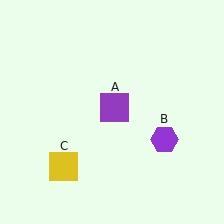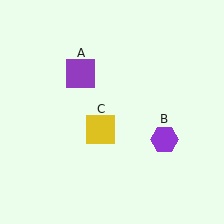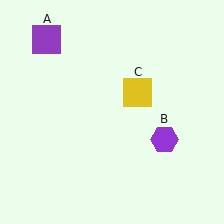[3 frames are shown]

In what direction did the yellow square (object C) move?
The yellow square (object C) moved up and to the right.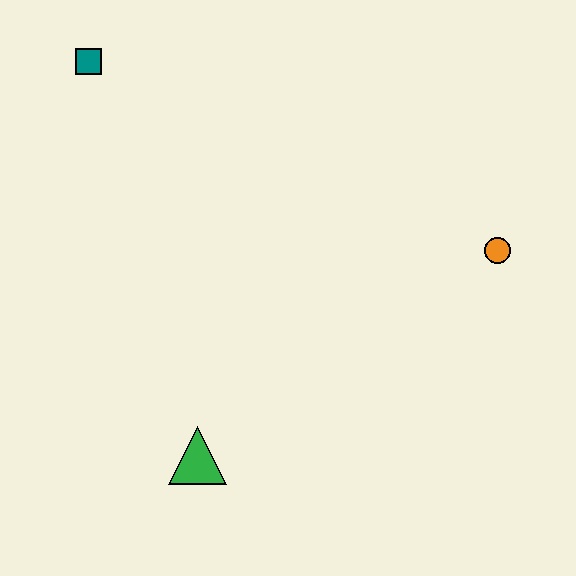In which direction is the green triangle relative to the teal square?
The green triangle is below the teal square.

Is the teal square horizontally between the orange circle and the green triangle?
No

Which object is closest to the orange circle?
The green triangle is closest to the orange circle.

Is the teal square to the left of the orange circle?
Yes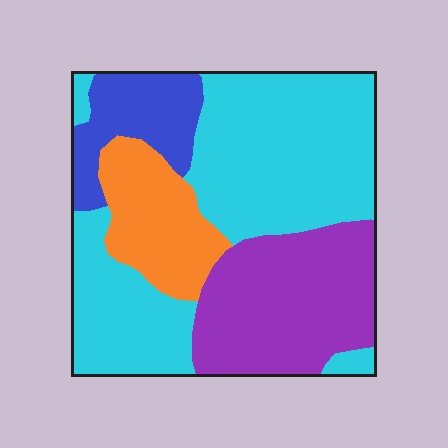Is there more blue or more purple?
Purple.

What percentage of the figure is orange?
Orange covers 14% of the figure.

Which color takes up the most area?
Cyan, at roughly 50%.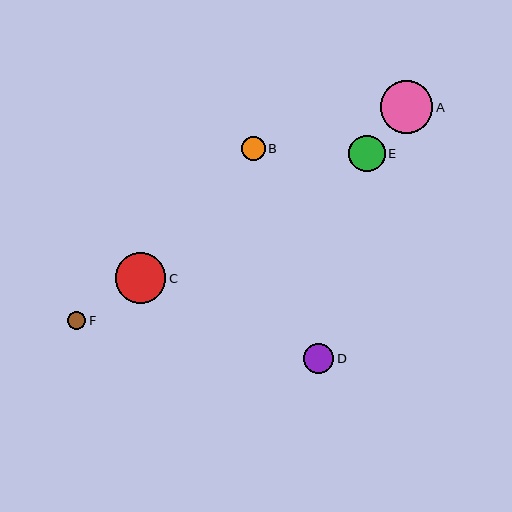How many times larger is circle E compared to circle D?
Circle E is approximately 1.2 times the size of circle D.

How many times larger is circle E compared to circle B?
Circle E is approximately 1.5 times the size of circle B.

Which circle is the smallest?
Circle F is the smallest with a size of approximately 18 pixels.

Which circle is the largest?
Circle A is the largest with a size of approximately 53 pixels.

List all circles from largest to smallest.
From largest to smallest: A, C, E, D, B, F.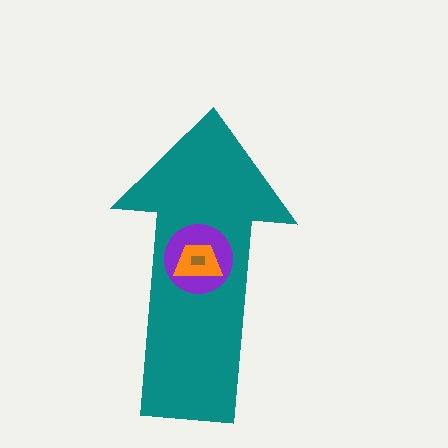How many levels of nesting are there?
4.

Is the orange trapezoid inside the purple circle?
Yes.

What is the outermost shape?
The teal arrow.